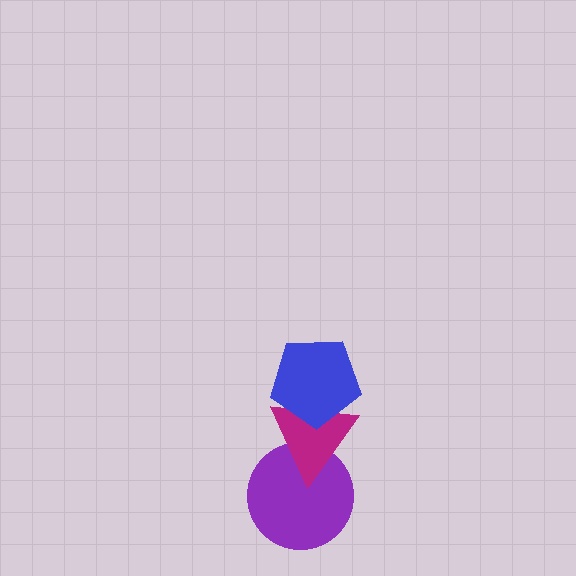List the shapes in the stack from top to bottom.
From top to bottom: the blue pentagon, the magenta triangle, the purple circle.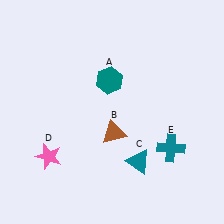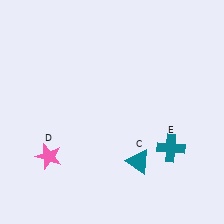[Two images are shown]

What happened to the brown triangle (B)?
The brown triangle (B) was removed in Image 2. It was in the bottom-right area of Image 1.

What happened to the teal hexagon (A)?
The teal hexagon (A) was removed in Image 2. It was in the top-left area of Image 1.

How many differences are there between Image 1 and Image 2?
There are 2 differences between the two images.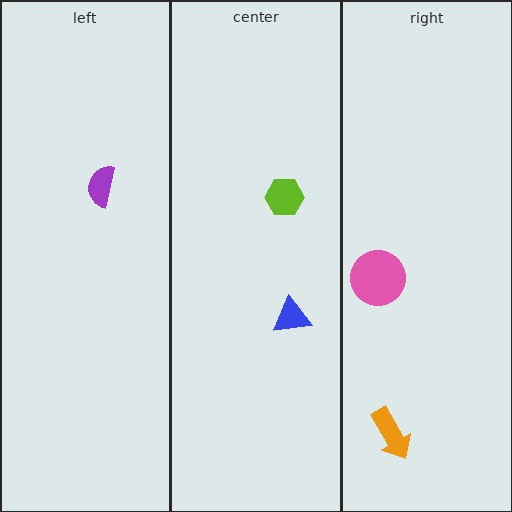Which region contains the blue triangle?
The center region.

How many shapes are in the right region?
2.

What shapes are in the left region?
The purple semicircle.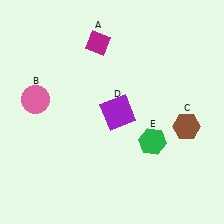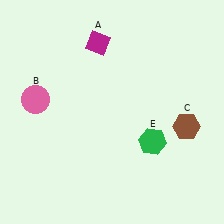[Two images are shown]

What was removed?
The purple square (D) was removed in Image 2.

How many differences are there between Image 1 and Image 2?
There is 1 difference between the two images.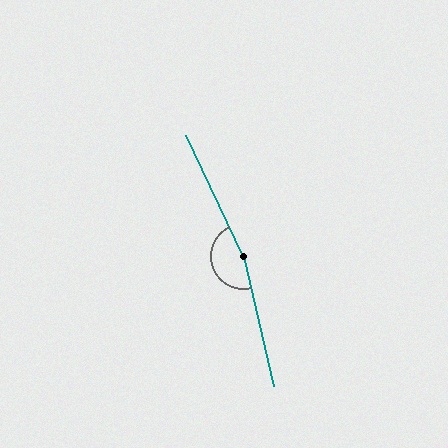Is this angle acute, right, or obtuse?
It is obtuse.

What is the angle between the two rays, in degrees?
Approximately 168 degrees.